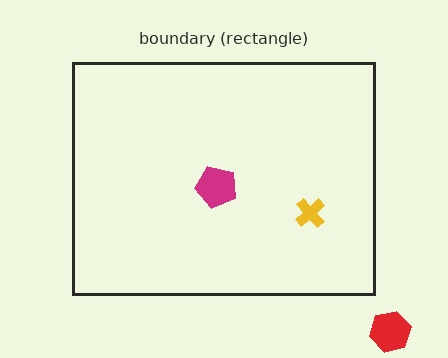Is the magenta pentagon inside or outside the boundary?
Inside.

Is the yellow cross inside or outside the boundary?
Inside.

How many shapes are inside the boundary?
3 inside, 1 outside.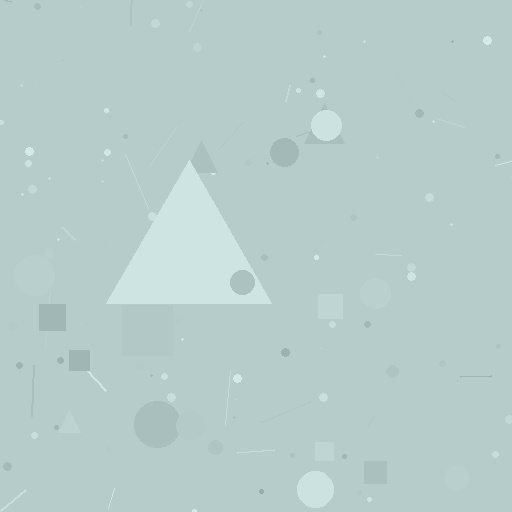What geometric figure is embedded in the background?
A triangle is embedded in the background.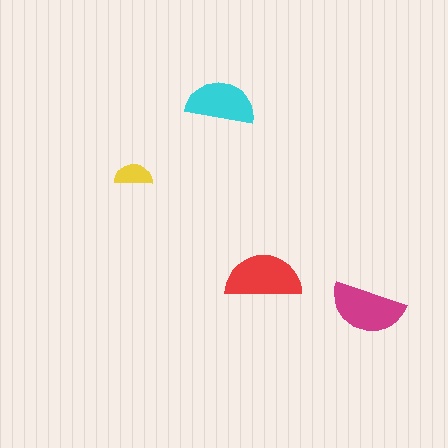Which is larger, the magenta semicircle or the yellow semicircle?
The magenta one.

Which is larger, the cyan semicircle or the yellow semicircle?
The cyan one.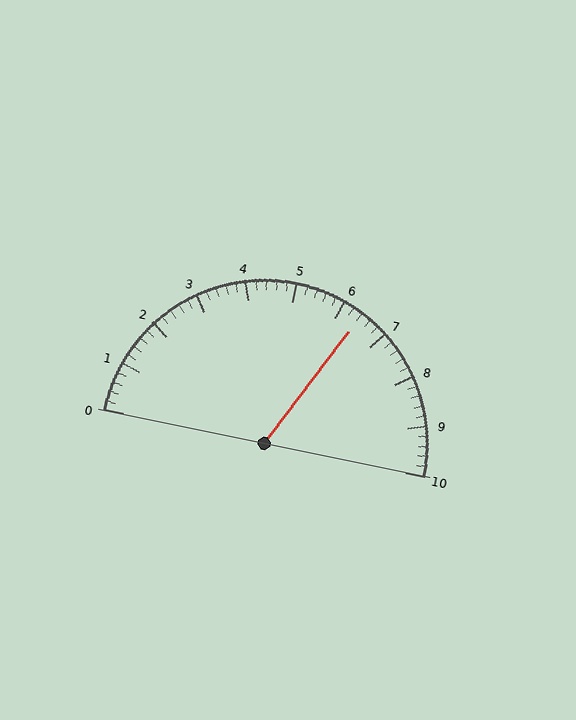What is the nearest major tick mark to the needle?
The nearest major tick mark is 6.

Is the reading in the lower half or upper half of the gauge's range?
The reading is in the upper half of the range (0 to 10).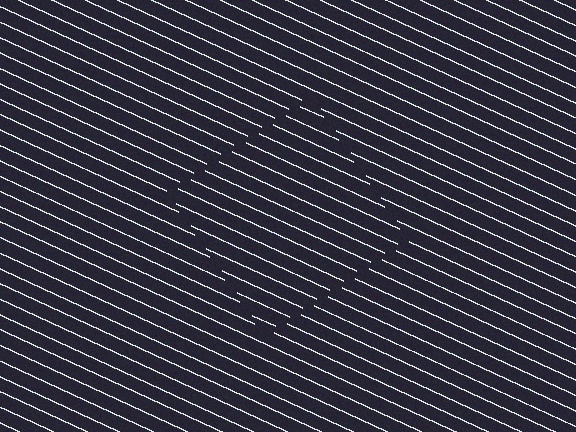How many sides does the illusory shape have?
4 sides — the line-ends trace a square.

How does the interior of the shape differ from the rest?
The interior of the shape contains the same grating, shifted by half a period — the contour is defined by the phase discontinuity where line-ends from the inner and outer gratings abut.